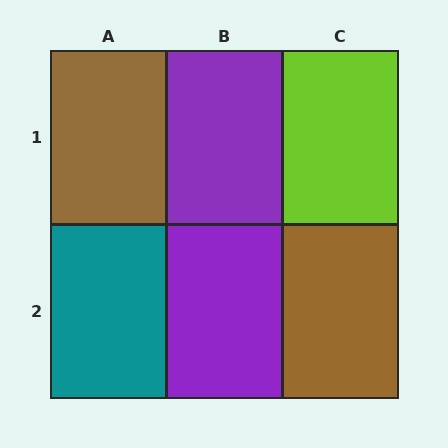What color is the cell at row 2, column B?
Purple.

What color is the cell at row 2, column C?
Brown.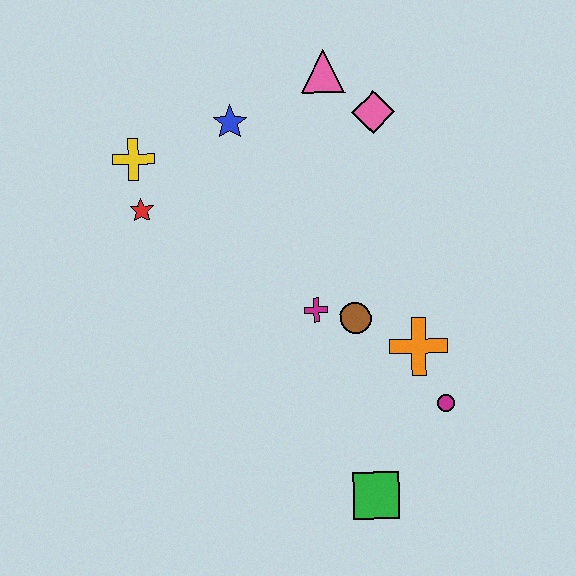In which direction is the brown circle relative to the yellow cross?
The brown circle is to the right of the yellow cross.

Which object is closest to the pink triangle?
The pink diamond is closest to the pink triangle.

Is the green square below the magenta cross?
Yes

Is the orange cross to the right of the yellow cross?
Yes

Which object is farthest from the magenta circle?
The yellow cross is farthest from the magenta circle.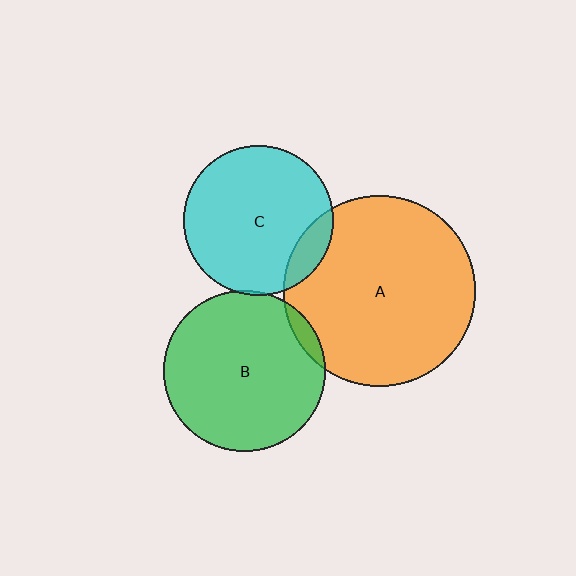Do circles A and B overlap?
Yes.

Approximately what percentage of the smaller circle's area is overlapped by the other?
Approximately 5%.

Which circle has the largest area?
Circle A (orange).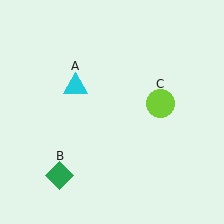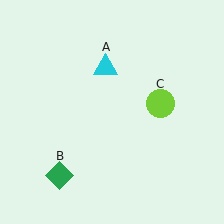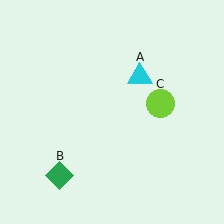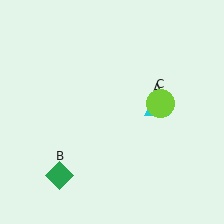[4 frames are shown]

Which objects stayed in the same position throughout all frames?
Green diamond (object B) and lime circle (object C) remained stationary.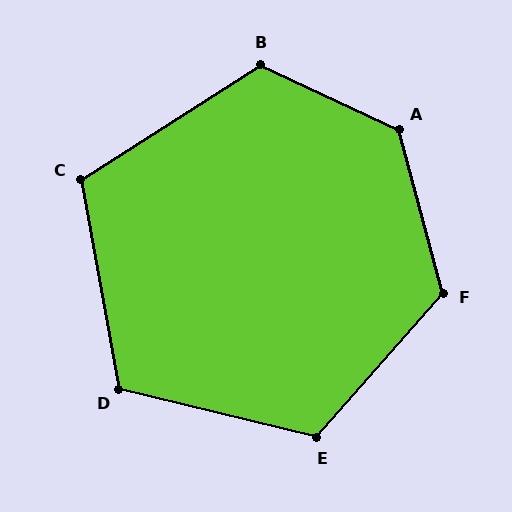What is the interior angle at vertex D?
Approximately 114 degrees (obtuse).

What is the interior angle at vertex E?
Approximately 118 degrees (obtuse).